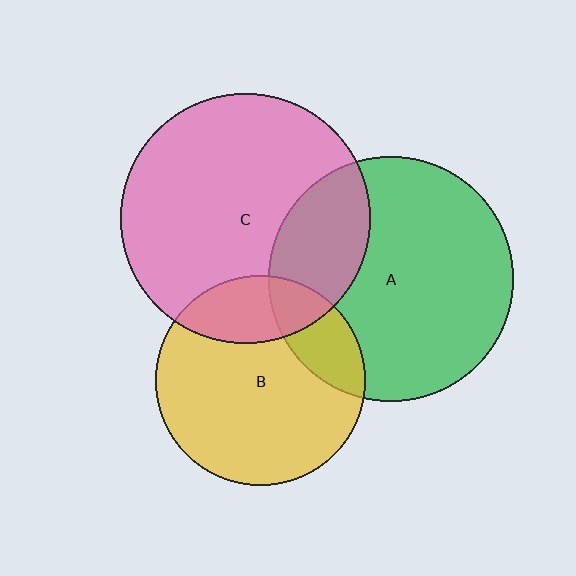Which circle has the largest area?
Circle C (pink).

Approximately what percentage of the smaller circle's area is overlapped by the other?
Approximately 20%.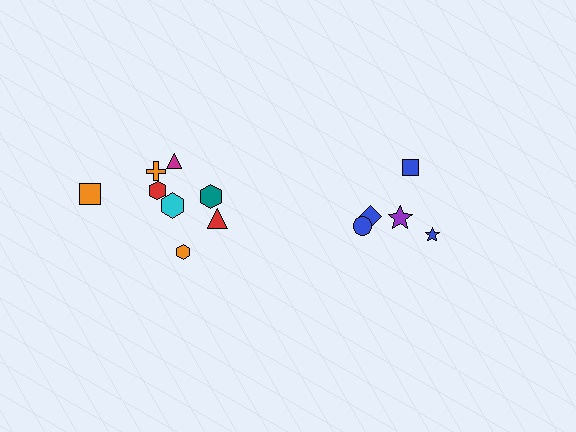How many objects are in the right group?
There are 5 objects.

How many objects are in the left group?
There are 8 objects.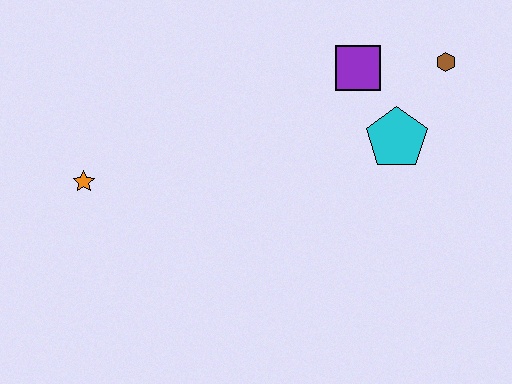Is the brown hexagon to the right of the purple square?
Yes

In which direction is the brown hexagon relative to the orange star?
The brown hexagon is to the right of the orange star.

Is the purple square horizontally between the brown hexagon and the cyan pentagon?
No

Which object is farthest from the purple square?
The orange star is farthest from the purple square.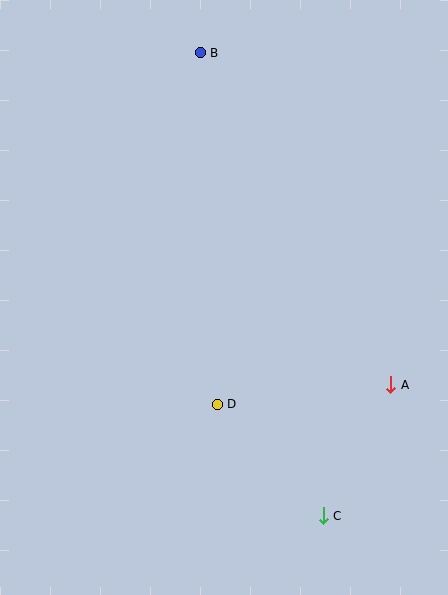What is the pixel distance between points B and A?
The distance between B and A is 382 pixels.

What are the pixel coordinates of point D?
Point D is at (217, 404).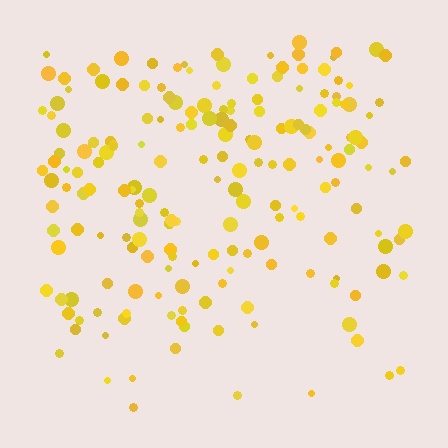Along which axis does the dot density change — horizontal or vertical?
Vertical.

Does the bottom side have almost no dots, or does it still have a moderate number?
Still a moderate number, just noticeably fewer than the top.